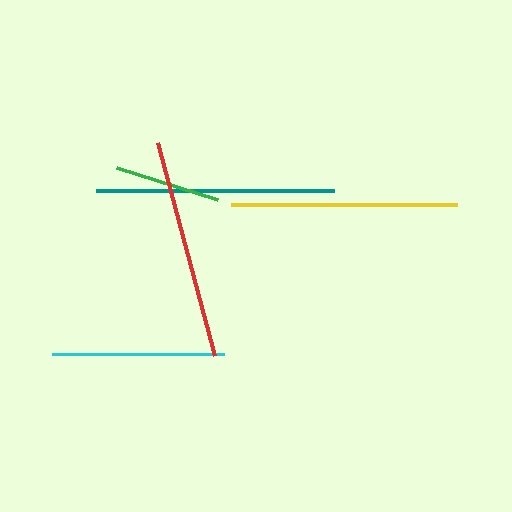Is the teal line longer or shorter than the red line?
The teal line is longer than the red line.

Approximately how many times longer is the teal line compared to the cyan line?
The teal line is approximately 1.4 times the length of the cyan line.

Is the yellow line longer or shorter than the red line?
The yellow line is longer than the red line.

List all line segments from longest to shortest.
From longest to shortest: teal, yellow, red, cyan, green.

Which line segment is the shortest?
The green line is the shortest at approximately 106 pixels.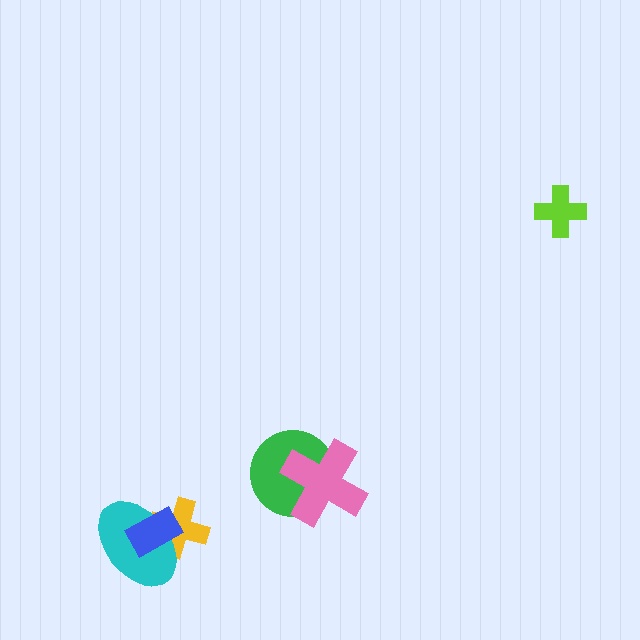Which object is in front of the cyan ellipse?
The blue rectangle is in front of the cyan ellipse.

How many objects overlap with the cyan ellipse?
2 objects overlap with the cyan ellipse.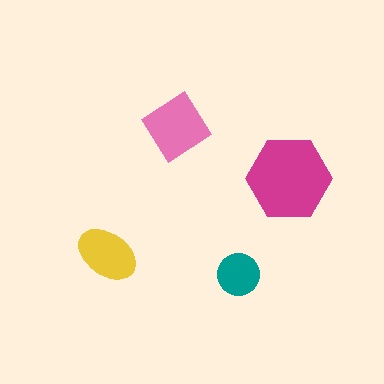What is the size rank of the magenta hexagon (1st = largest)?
1st.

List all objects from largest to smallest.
The magenta hexagon, the pink diamond, the yellow ellipse, the teal circle.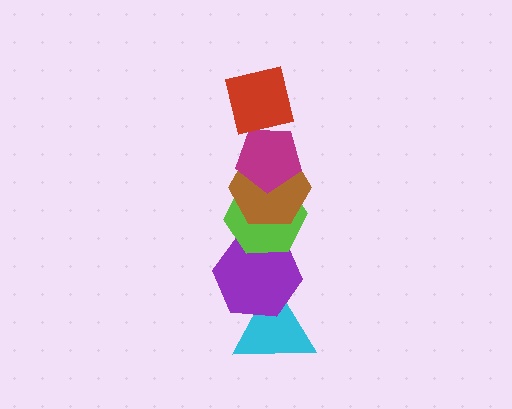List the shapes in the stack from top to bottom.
From top to bottom: the red square, the magenta pentagon, the brown hexagon, the lime hexagon, the purple hexagon, the cyan triangle.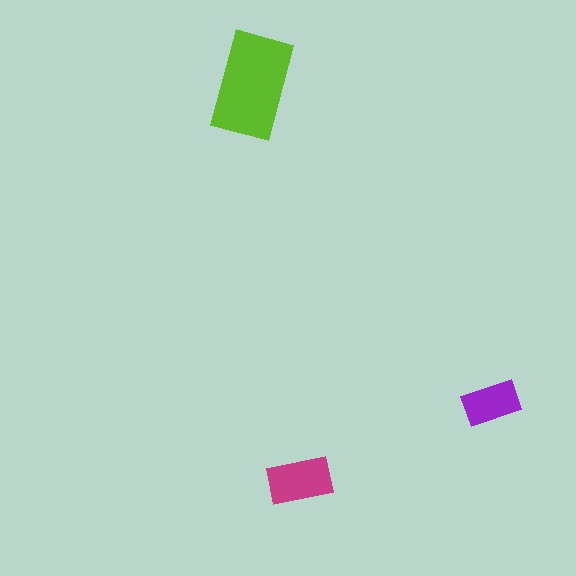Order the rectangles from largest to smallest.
the lime one, the magenta one, the purple one.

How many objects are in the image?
There are 3 objects in the image.